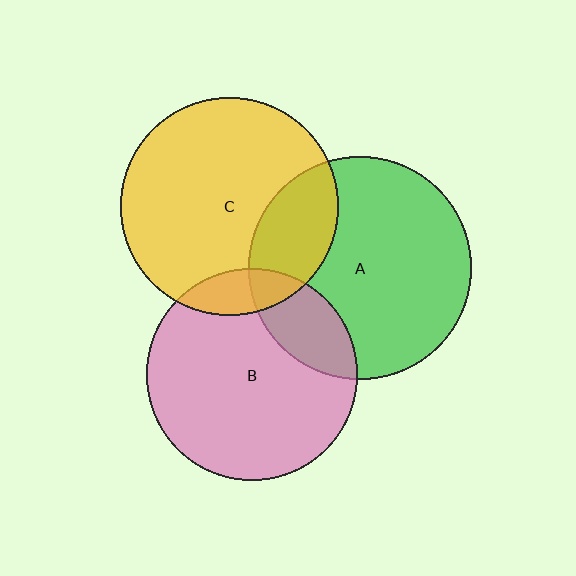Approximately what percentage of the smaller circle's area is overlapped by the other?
Approximately 25%.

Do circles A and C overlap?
Yes.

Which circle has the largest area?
Circle A (green).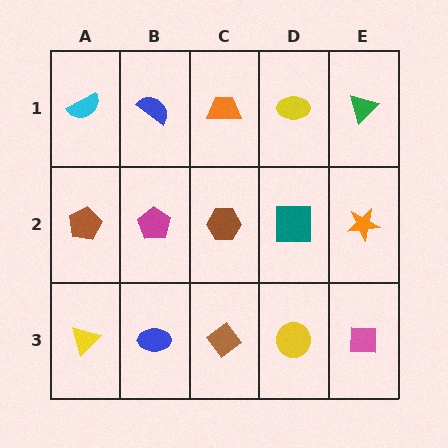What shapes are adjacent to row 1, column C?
A brown hexagon (row 2, column C), a blue semicircle (row 1, column B), a yellow ellipse (row 1, column D).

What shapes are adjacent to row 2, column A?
A cyan semicircle (row 1, column A), a yellow triangle (row 3, column A), a magenta pentagon (row 2, column B).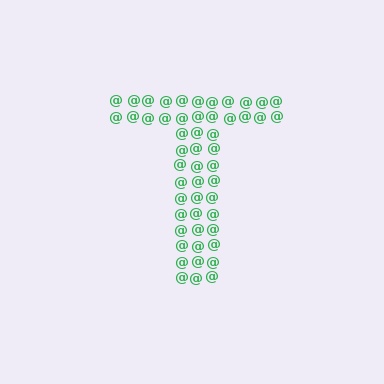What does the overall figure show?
The overall figure shows the letter T.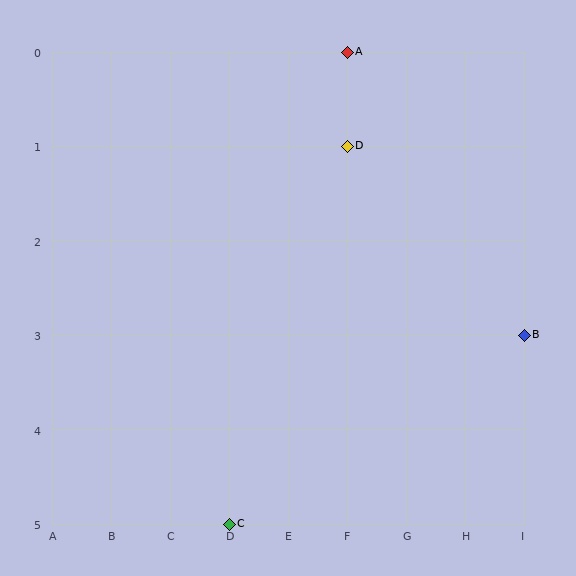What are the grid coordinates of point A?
Point A is at grid coordinates (F, 0).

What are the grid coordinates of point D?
Point D is at grid coordinates (F, 1).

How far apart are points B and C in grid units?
Points B and C are 5 columns and 2 rows apart (about 5.4 grid units diagonally).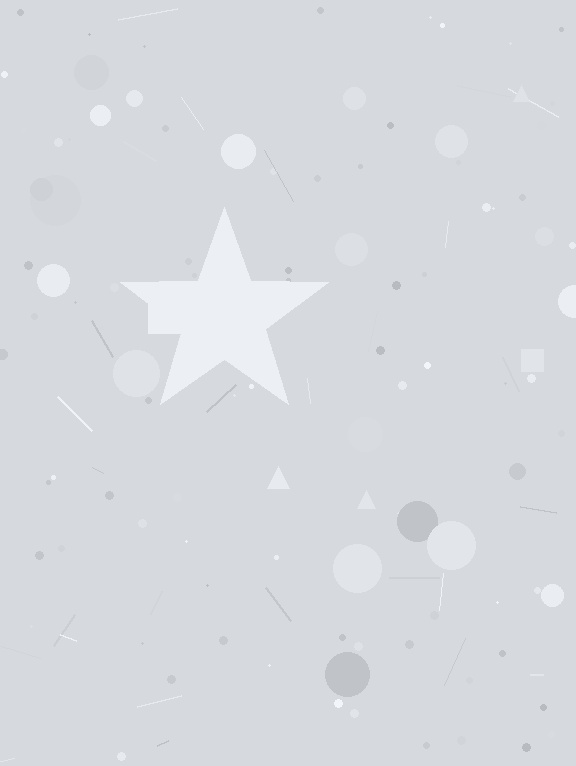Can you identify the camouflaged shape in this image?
The camouflaged shape is a star.